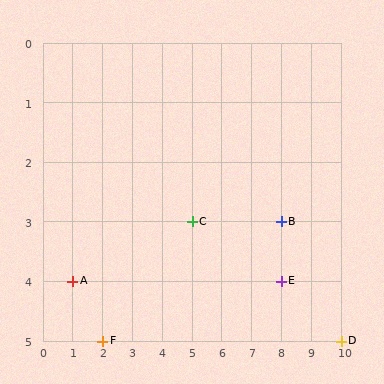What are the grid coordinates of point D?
Point D is at grid coordinates (10, 5).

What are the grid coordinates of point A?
Point A is at grid coordinates (1, 4).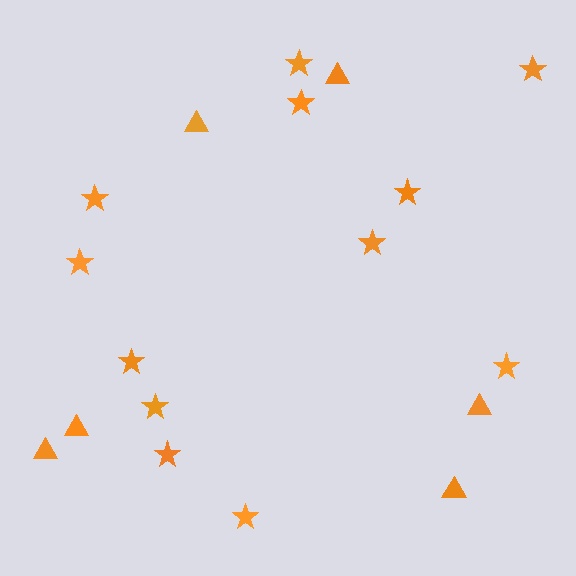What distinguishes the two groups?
There are 2 groups: one group of triangles (6) and one group of stars (12).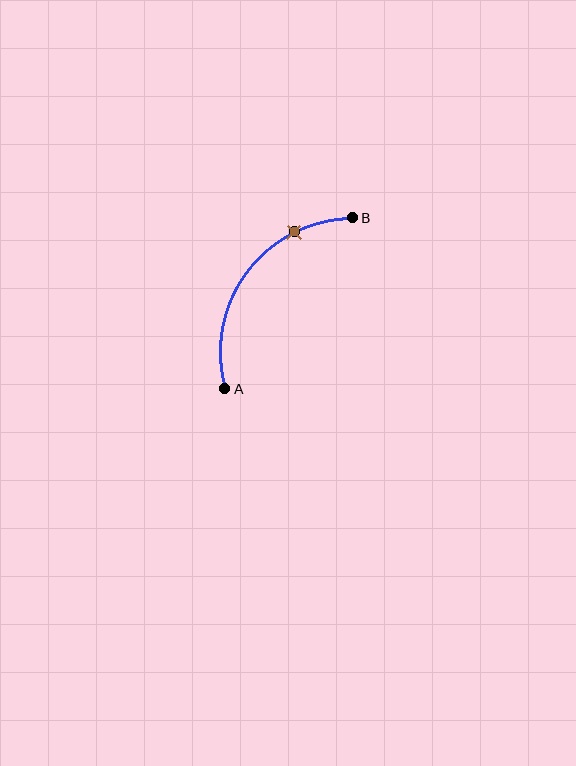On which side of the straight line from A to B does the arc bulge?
The arc bulges above and to the left of the straight line connecting A and B.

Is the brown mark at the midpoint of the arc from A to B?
No. The brown mark lies on the arc but is closer to endpoint B. The arc midpoint would be at the point on the curve equidistant along the arc from both A and B.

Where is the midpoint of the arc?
The arc midpoint is the point on the curve farthest from the straight line joining A and B. It sits above and to the left of that line.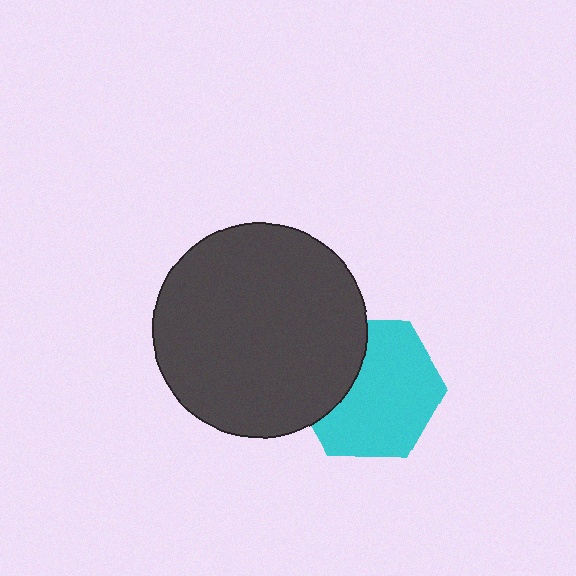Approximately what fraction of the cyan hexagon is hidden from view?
Roughly 31% of the cyan hexagon is hidden behind the dark gray circle.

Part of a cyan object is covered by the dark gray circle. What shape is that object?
It is a hexagon.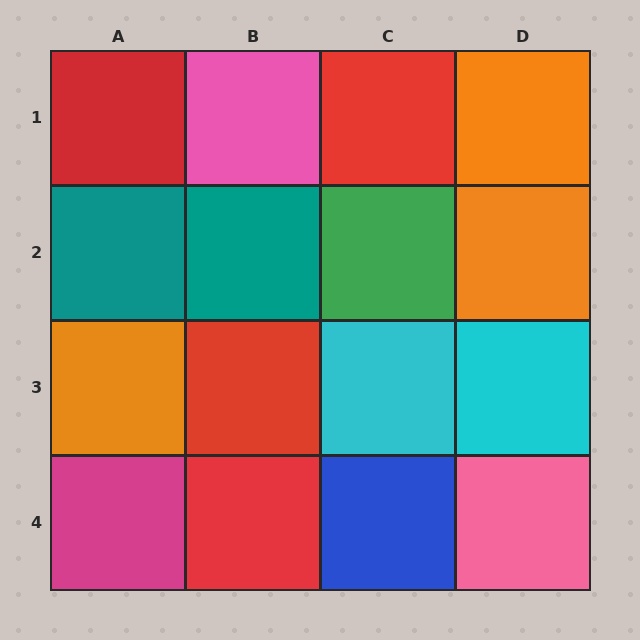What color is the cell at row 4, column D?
Pink.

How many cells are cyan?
2 cells are cyan.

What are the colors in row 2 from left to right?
Teal, teal, green, orange.